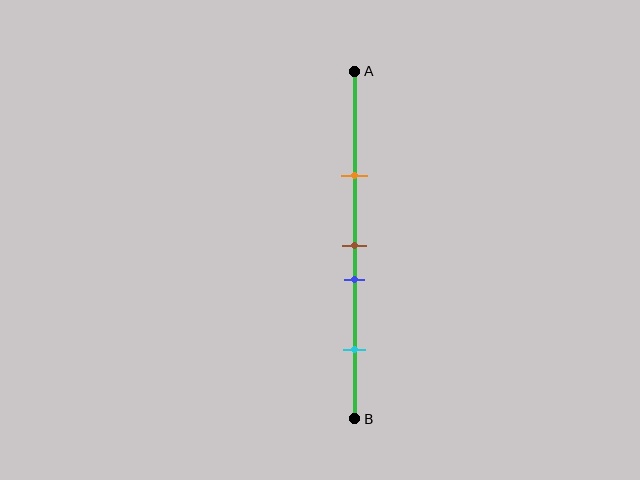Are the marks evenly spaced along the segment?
No, the marks are not evenly spaced.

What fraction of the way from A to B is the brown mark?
The brown mark is approximately 50% (0.5) of the way from A to B.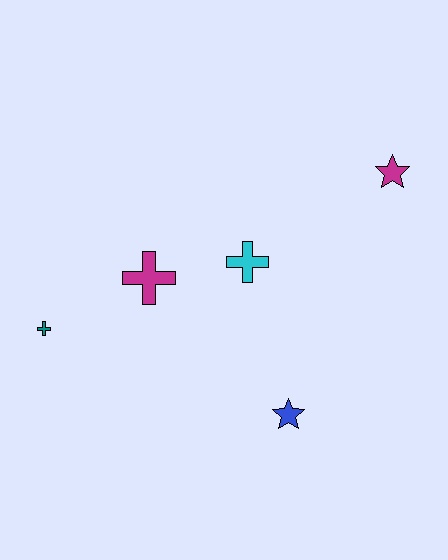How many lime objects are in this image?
There are no lime objects.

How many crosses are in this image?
There are 3 crosses.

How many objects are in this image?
There are 5 objects.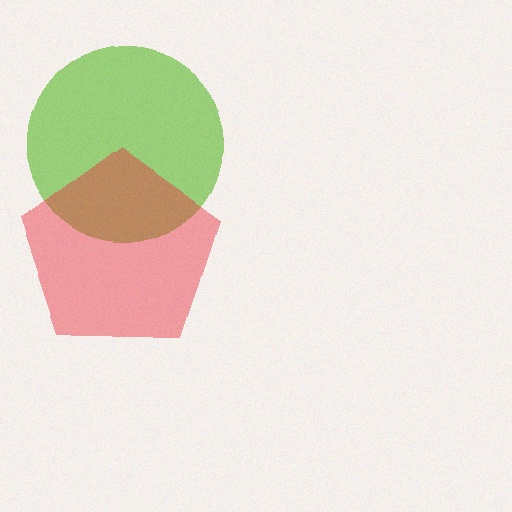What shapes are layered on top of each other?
The layered shapes are: a lime circle, a red pentagon.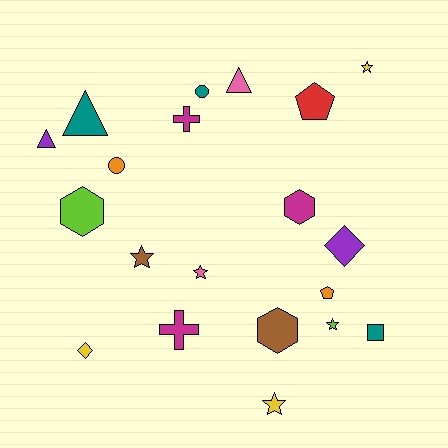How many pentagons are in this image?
There are 2 pentagons.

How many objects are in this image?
There are 20 objects.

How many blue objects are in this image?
There are no blue objects.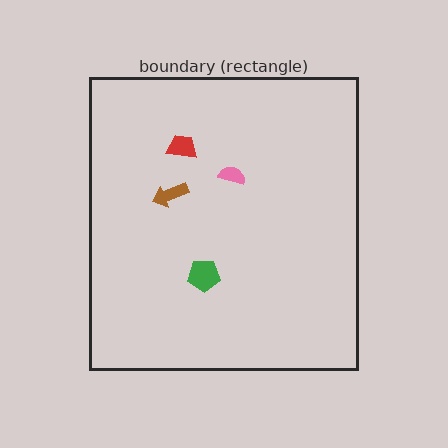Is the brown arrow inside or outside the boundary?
Inside.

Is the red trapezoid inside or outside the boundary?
Inside.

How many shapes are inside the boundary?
4 inside, 0 outside.